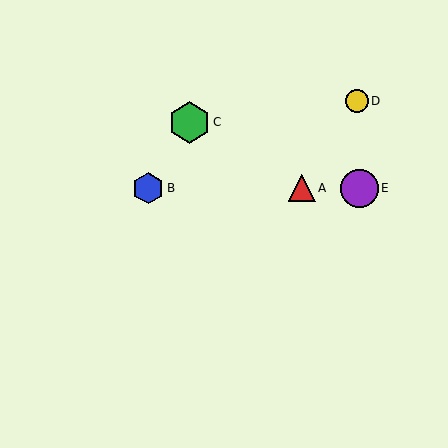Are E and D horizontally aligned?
No, E is at y≈188 and D is at y≈101.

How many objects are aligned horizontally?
3 objects (A, B, E) are aligned horizontally.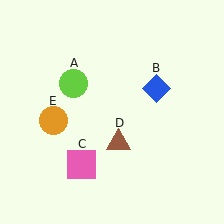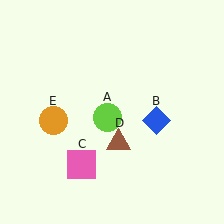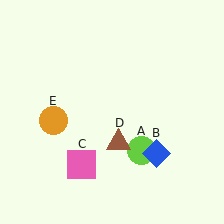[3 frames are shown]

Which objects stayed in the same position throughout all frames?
Pink square (object C) and brown triangle (object D) and orange circle (object E) remained stationary.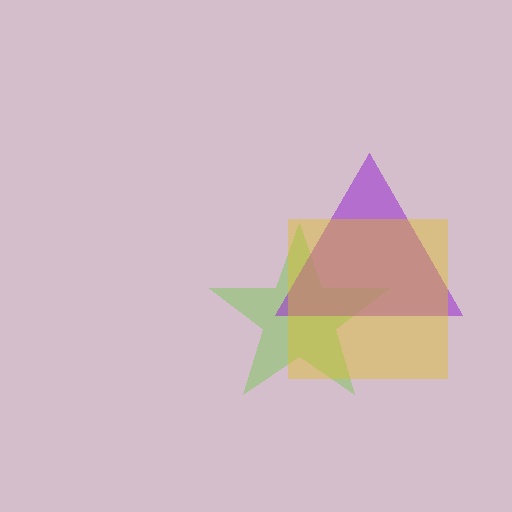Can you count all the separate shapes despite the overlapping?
Yes, there are 3 separate shapes.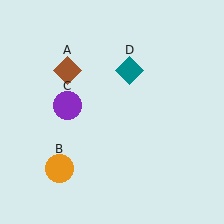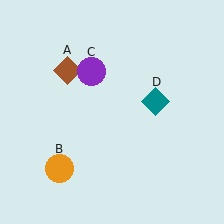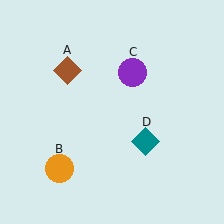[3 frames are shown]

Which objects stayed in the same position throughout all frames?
Brown diamond (object A) and orange circle (object B) remained stationary.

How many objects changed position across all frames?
2 objects changed position: purple circle (object C), teal diamond (object D).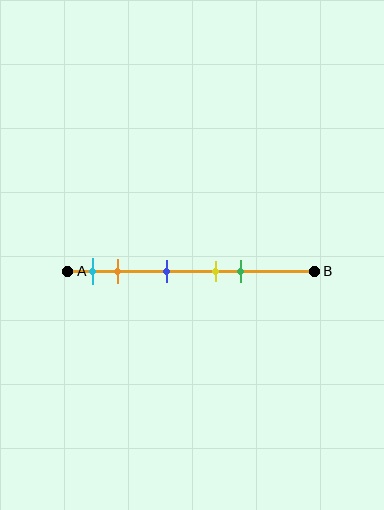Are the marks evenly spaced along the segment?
No, the marks are not evenly spaced.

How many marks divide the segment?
There are 5 marks dividing the segment.